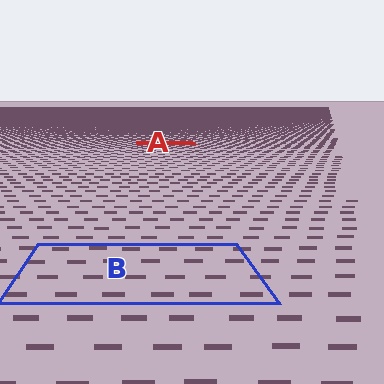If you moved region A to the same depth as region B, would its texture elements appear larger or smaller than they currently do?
They would appear larger. At a closer depth, the same texture elements are projected at a bigger on-screen size.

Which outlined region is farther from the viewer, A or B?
Region A is farther from the viewer — the texture elements inside it appear smaller and more densely packed.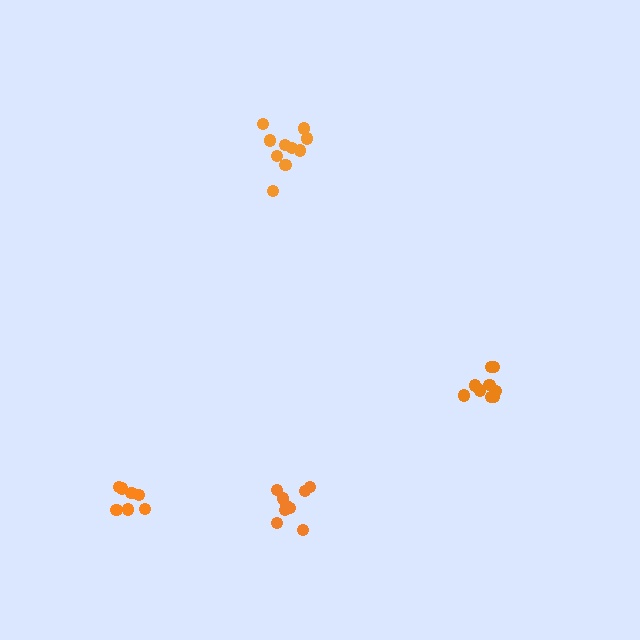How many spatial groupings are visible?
There are 4 spatial groupings.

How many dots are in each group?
Group 1: 10 dots, Group 2: 7 dots, Group 3: 9 dots, Group 4: 9 dots (35 total).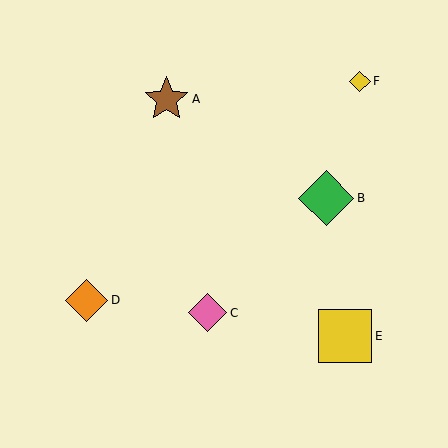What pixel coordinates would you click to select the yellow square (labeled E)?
Click at (345, 336) to select the yellow square E.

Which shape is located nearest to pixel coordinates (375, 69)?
The yellow diamond (labeled F) at (360, 81) is nearest to that location.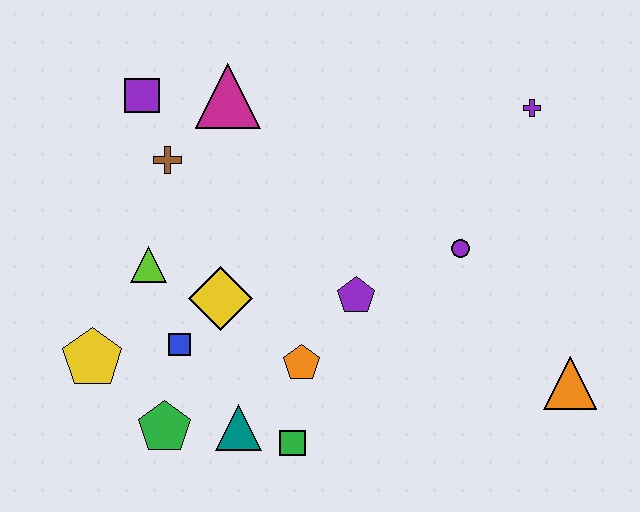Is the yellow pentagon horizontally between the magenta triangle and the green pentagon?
No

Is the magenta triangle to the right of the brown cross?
Yes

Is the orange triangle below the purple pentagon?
Yes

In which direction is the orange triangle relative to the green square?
The orange triangle is to the right of the green square.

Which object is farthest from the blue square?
The purple cross is farthest from the blue square.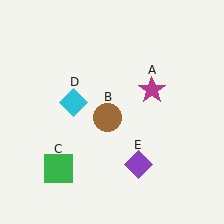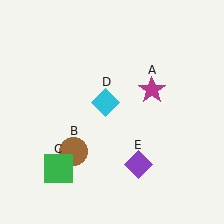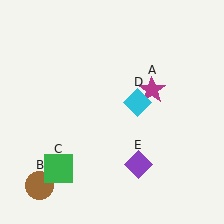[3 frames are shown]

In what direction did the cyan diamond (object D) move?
The cyan diamond (object D) moved right.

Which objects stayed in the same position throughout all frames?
Magenta star (object A) and green square (object C) and purple diamond (object E) remained stationary.